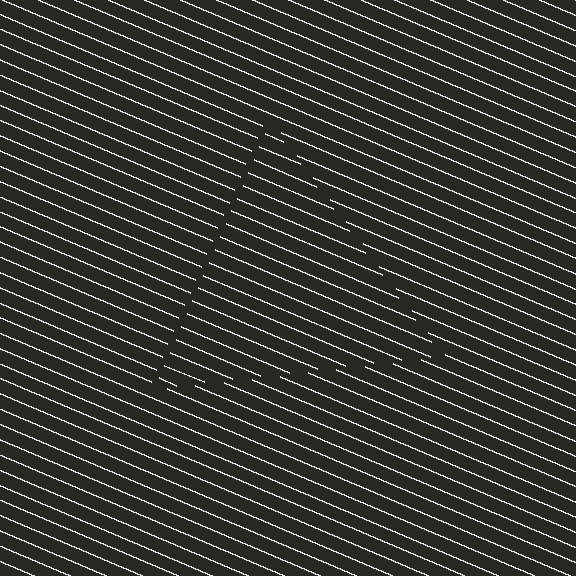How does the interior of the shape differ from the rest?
The interior of the shape contains the same grating, shifted by half a period — the contour is defined by the phase discontinuity where line-ends from the inner and outer gratings abut.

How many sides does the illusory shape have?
3 sides — the line-ends trace a triangle.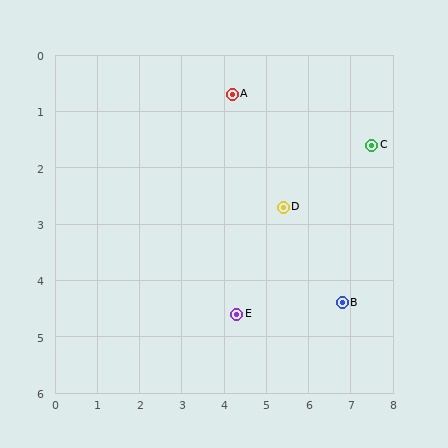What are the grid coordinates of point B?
Point B is at approximately (6.8, 4.4).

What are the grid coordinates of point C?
Point C is at approximately (7.5, 1.6).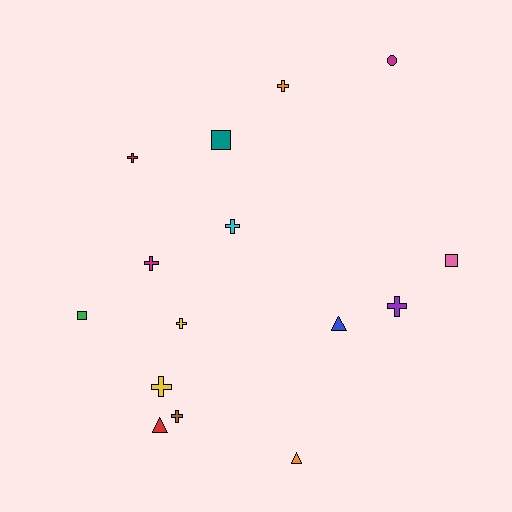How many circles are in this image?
There is 1 circle.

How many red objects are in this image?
There are 2 red objects.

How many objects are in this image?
There are 15 objects.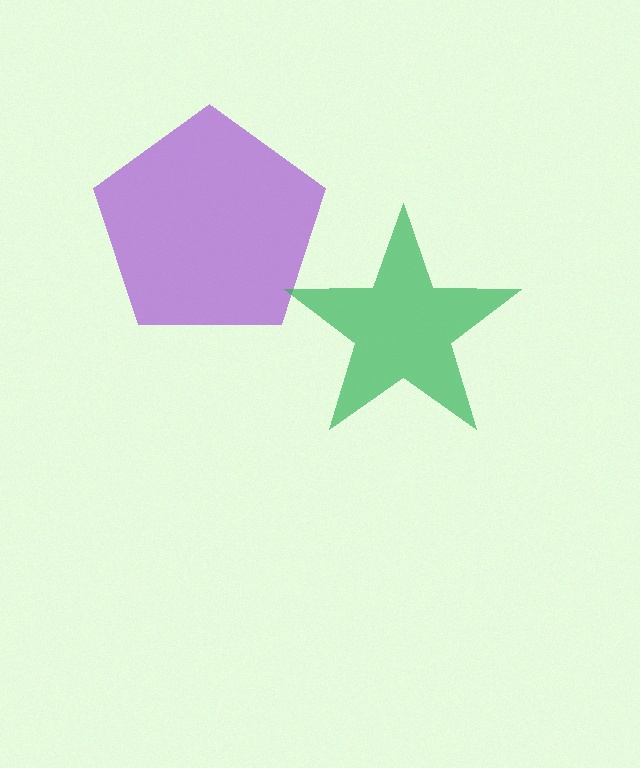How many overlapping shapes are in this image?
There are 2 overlapping shapes in the image.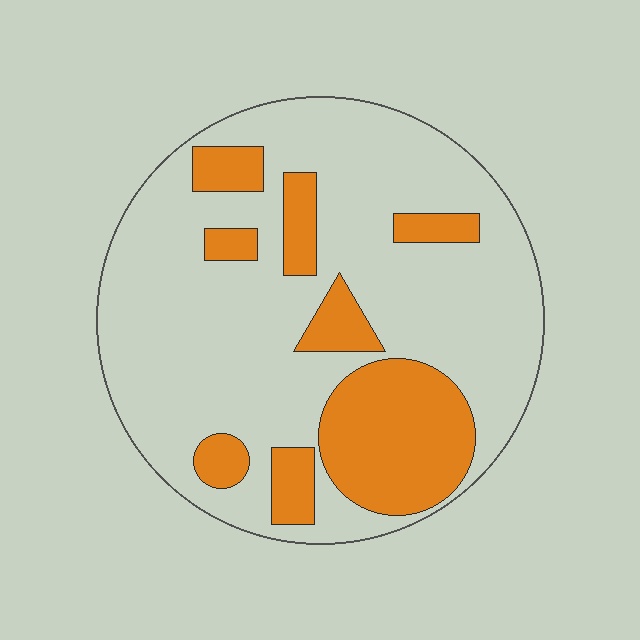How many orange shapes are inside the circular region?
8.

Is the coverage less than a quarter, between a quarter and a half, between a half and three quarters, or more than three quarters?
Between a quarter and a half.